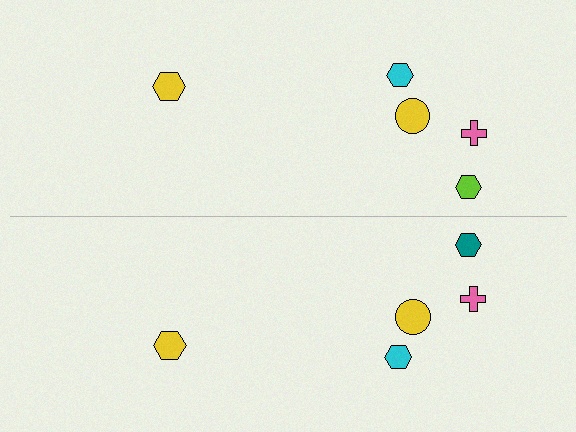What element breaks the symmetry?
The teal hexagon on the bottom side breaks the symmetry — its mirror counterpart is lime.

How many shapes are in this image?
There are 10 shapes in this image.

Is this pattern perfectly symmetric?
No, the pattern is not perfectly symmetric. The teal hexagon on the bottom side breaks the symmetry — its mirror counterpart is lime.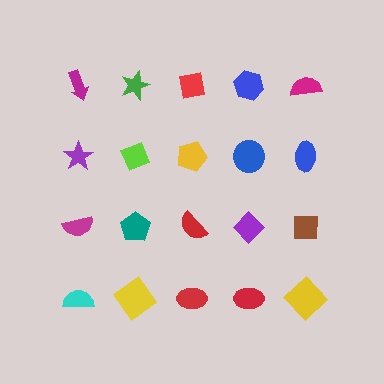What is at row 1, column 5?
A magenta semicircle.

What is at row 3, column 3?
A red semicircle.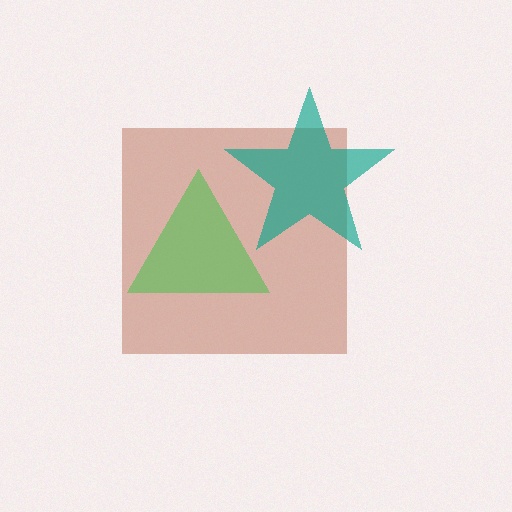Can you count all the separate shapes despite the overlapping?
Yes, there are 3 separate shapes.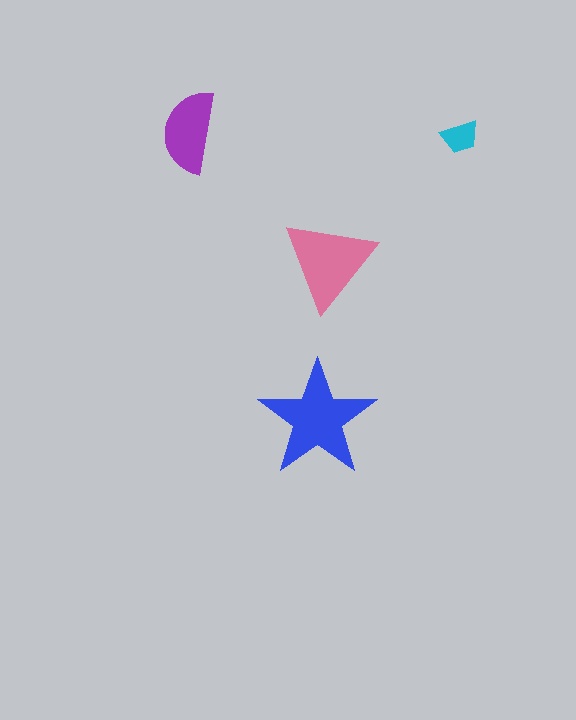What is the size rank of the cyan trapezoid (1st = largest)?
4th.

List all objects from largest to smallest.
The blue star, the pink triangle, the purple semicircle, the cyan trapezoid.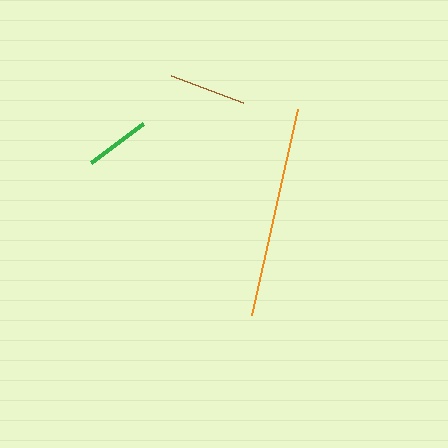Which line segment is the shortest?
The green line is the shortest at approximately 65 pixels.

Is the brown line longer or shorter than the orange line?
The orange line is longer than the brown line.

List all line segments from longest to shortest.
From longest to shortest: orange, brown, green.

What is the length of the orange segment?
The orange segment is approximately 212 pixels long.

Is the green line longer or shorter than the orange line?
The orange line is longer than the green line.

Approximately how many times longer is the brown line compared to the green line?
The brown line is approximately 1.2 times the length of the green line.